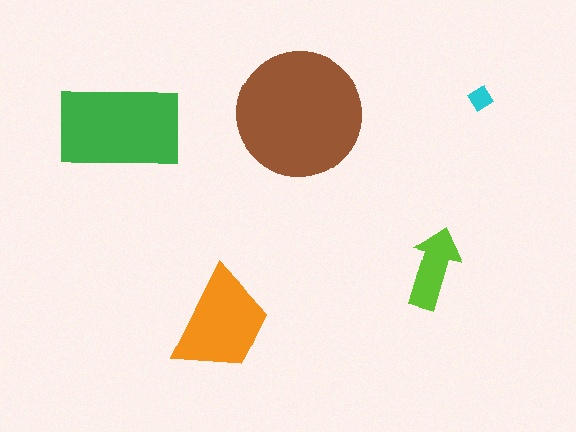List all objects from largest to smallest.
The brown circle, the green rectangle, the orange trapezoid, the lime arrow, the cyan diamond.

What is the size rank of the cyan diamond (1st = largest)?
5th.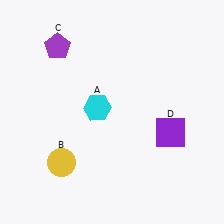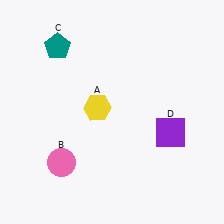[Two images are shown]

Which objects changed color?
A changed from cyan to yellow. B changed from yellow to pink. C changed from purple to teal.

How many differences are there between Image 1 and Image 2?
There are 3 differences between the two images.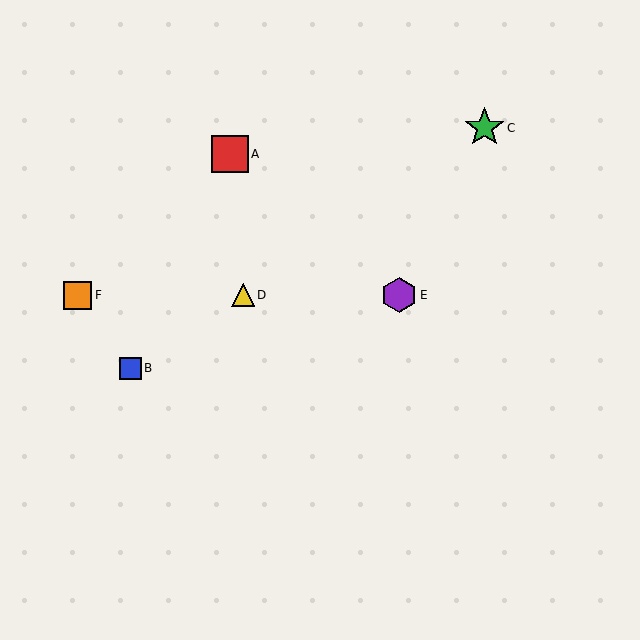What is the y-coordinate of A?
Object A is at y≈154.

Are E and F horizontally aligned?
Yes, both are at y≈295.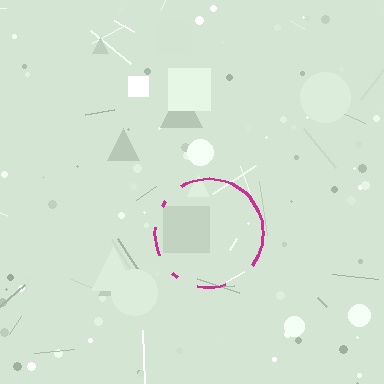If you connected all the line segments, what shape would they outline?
They would outline a circle.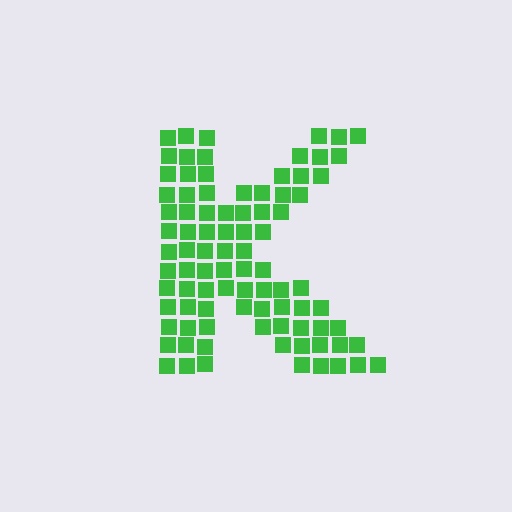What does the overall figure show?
The overall figure shows the letter K.